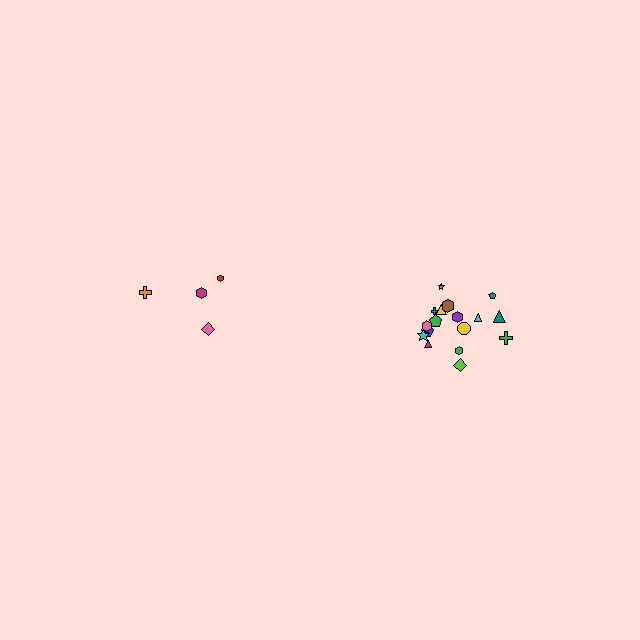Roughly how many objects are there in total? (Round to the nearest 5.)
Roughly 20 objects in total.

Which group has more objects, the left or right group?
The right group.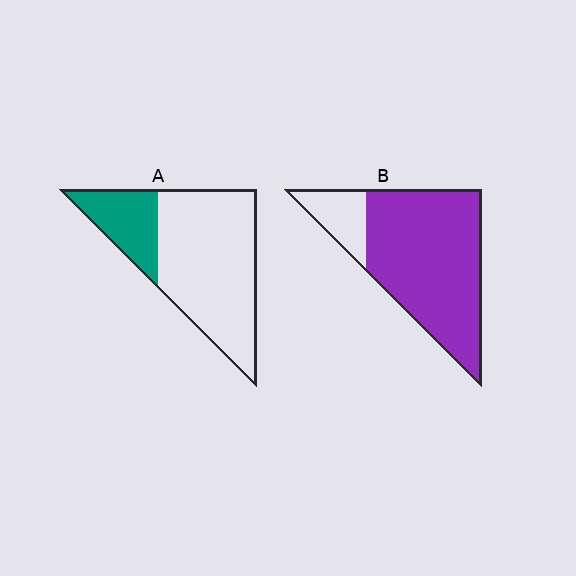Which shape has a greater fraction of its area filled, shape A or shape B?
Shape B.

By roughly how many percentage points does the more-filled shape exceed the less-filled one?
By roughly 60 percentage points (B over A).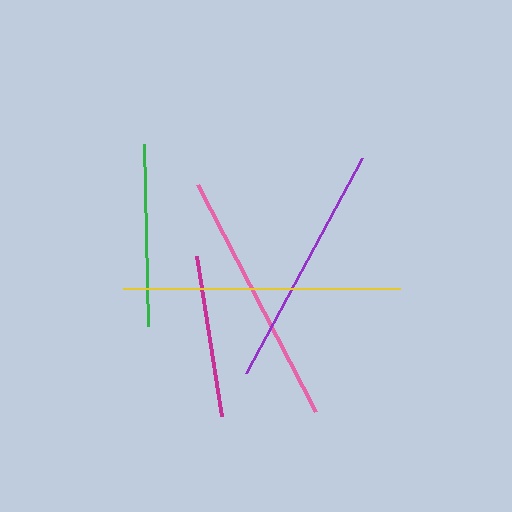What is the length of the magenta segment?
The magenta segment is approximately 161 pixels long.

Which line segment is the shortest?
The magenta line is the shortest at approximately 161 pixels.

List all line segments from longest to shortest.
From longest to shortest: yellow, pink, purple, green, magenta.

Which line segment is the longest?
The yellow line is the longest at approximately 276 pixels.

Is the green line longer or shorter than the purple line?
The purple line is longer than the green line.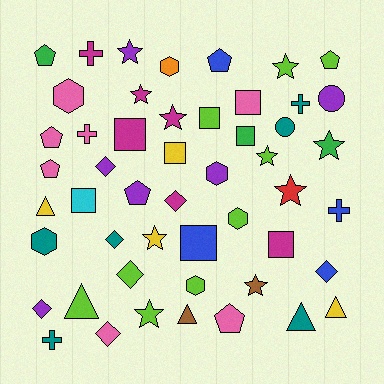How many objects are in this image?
There are 50 objects.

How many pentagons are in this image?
There are 7 pentagons.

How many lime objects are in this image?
There are 9 lime objects.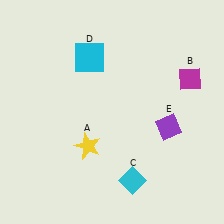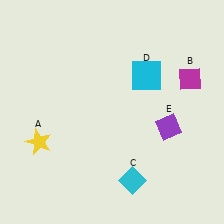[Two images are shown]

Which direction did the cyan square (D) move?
The cyan square (D) moved right.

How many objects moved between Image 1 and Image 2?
2 objects moved between the two images.